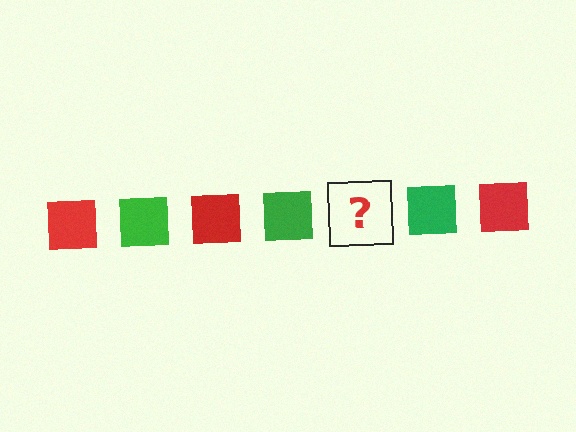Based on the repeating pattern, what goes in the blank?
The blank should be a red square.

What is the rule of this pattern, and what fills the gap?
The rule is that the pattern cycles through red, green squares. The gap should be filled with a red square.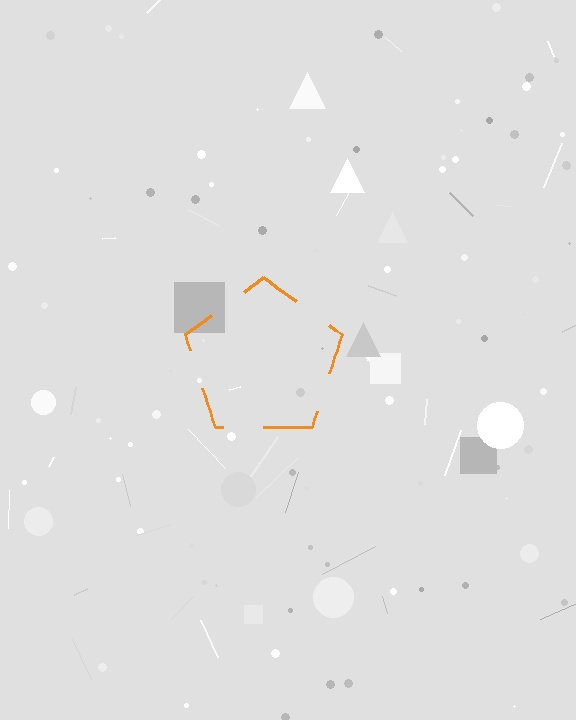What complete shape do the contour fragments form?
The contour fragments form a pentagon.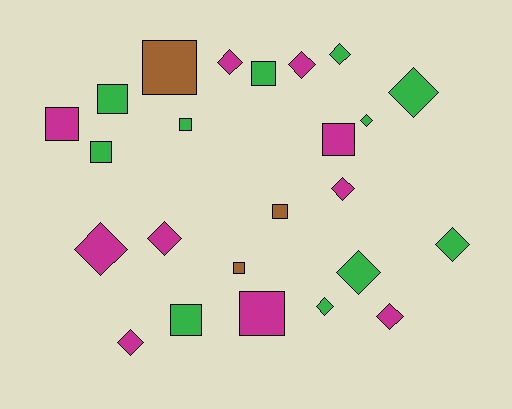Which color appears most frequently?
Green, with 11 objects.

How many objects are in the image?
There are 24 objects.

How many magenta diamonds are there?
There are 7 magenta diamonds.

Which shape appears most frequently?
Diamond, with 13 objects.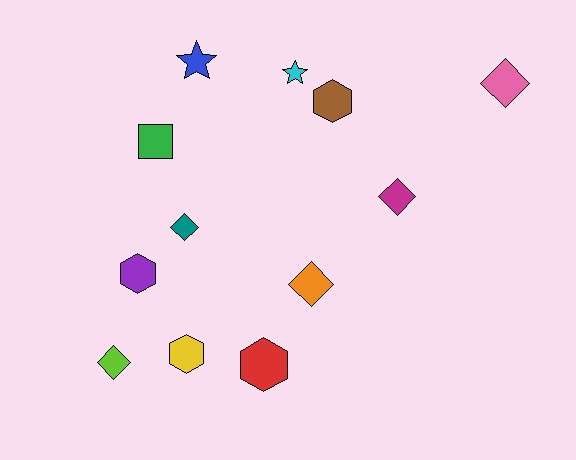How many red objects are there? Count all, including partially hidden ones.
There is 1 red object.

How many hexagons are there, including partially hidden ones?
There are 4 hexagons.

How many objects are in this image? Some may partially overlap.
There are 12 objects.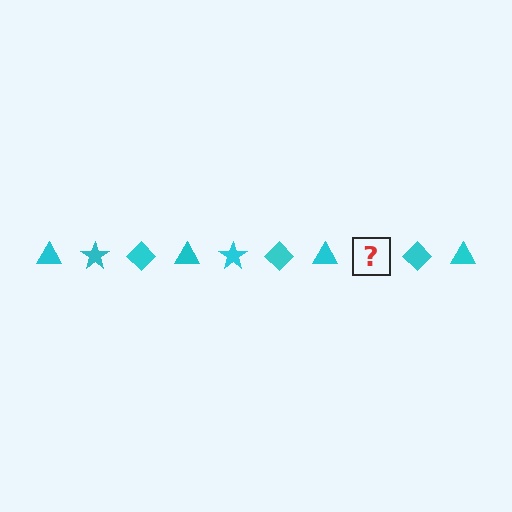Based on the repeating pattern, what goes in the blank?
The blank should be a cyan star.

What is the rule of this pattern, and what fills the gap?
The rule is that the pattern cycles through triangle, star, diamond shapes in cyan. The gap should be filled with a cyan star.